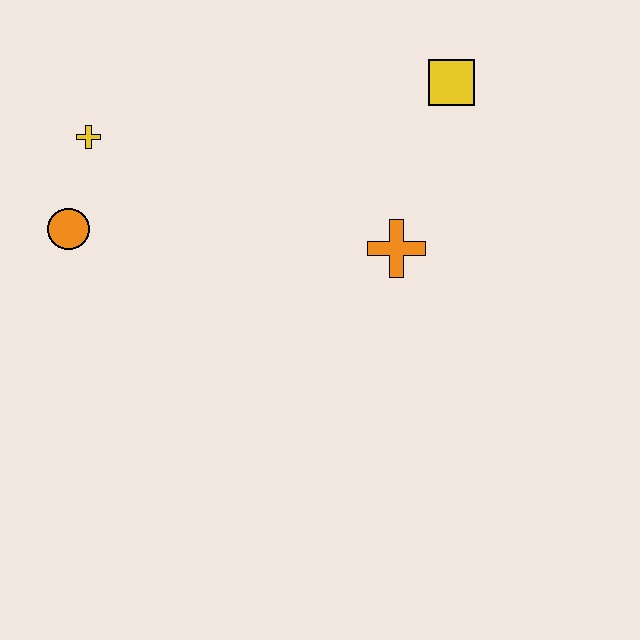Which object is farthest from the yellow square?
The orange circle is farthest from the yellow square.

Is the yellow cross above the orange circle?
Yes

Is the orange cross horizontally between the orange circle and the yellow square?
Yes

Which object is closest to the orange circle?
The yellow cross is closest to the orange circle.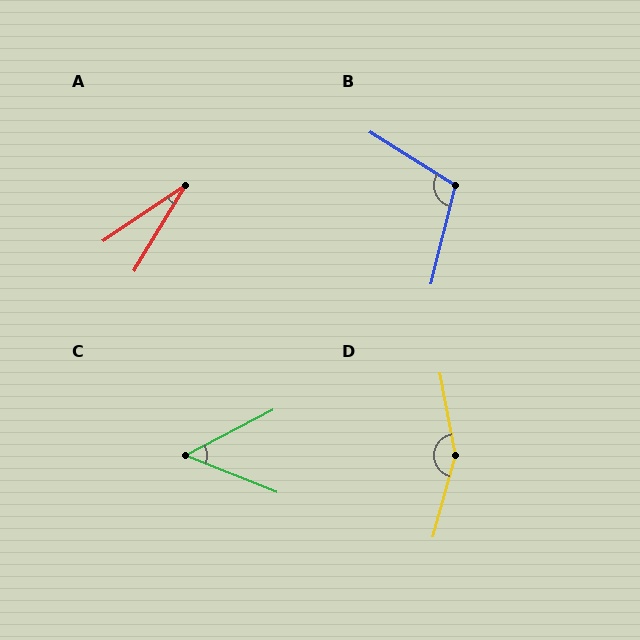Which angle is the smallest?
A, at approximately 25 degrees.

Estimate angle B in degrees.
Approximately 108 degrees.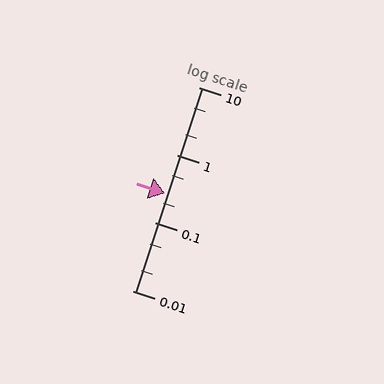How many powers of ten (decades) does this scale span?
The scale spans 3 decades, from 0.01 to 10.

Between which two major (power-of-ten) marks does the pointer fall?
The pointer is between 0.1 and 1.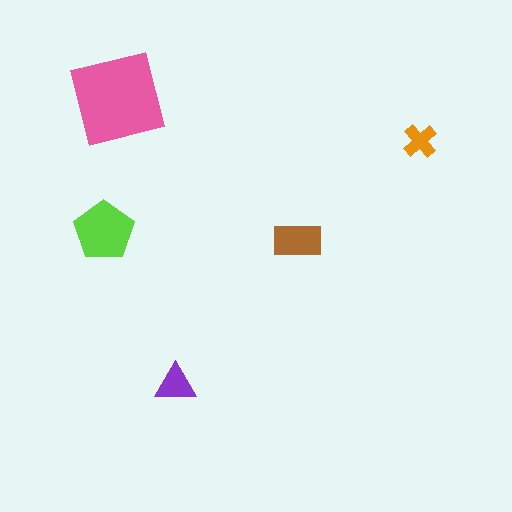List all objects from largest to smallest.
The pink square, the lime pentagon, the brown rectangle, the purple triangle, the orange cross.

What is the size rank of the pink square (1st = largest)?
1st.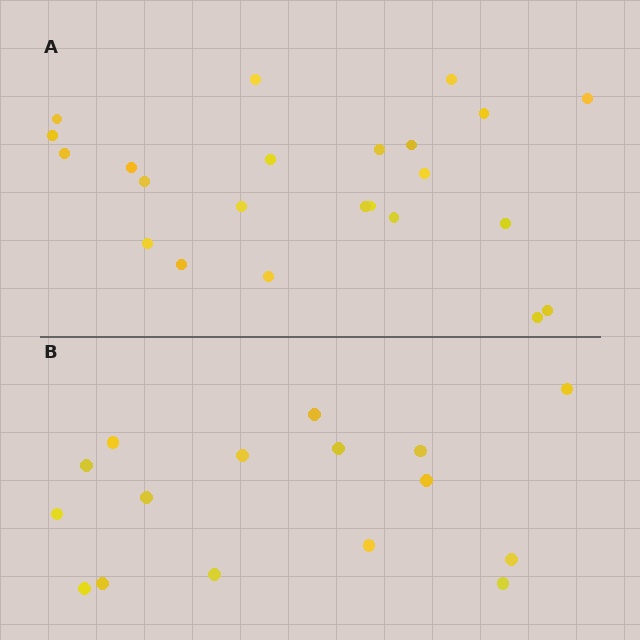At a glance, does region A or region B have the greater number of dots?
Region A (the top region) has more dots.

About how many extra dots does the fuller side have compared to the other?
Region A has roughly 8 or so more dots than region B.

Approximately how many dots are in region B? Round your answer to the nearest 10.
About 20 dots. (The exact count is 16, which rounds to 20.)